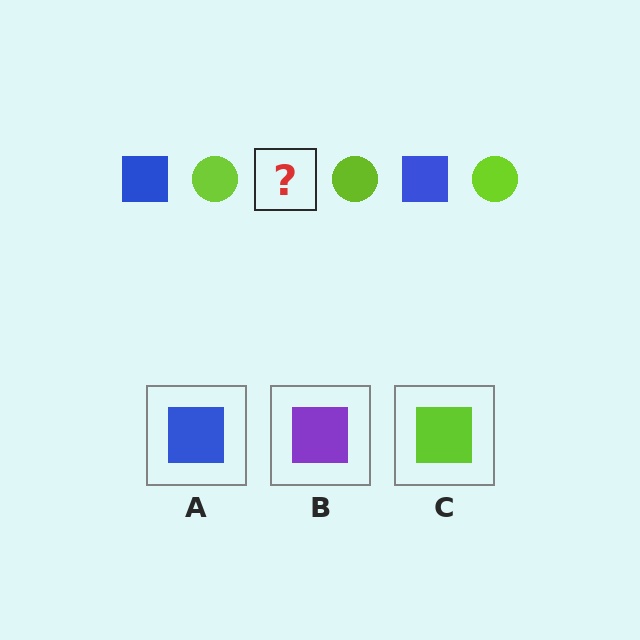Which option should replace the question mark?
Option A.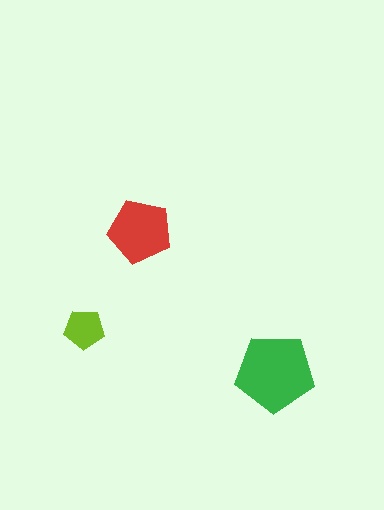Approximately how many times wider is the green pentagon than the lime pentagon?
About 2 times wider.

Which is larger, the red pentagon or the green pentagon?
The green one.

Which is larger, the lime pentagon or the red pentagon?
The red one.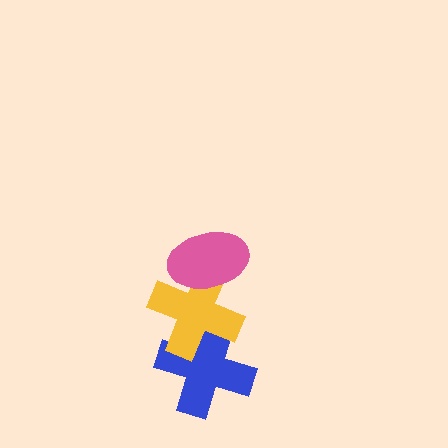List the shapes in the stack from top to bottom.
From top to bottom: the pink ellipse, the yellow cross, the blue cross.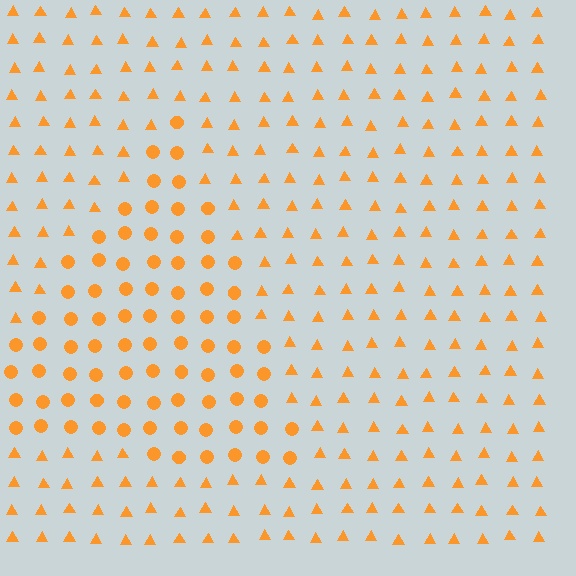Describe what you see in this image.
The image is filled with small orange elements arranged in a uniform grid. A triangle-shaped region contains circles, while the surrounding area contains triangles. The boundary is defined purely by the change in element shape.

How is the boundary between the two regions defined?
The boundary is defined by a change in element shape: circles inside vs. triangles outside. All elements share the same color and spacing.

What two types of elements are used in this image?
The image uses circles inside the triangle region and triangles outside it.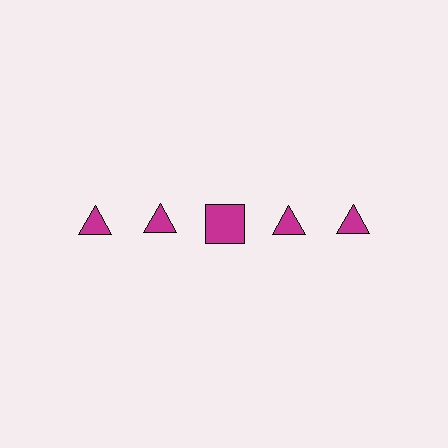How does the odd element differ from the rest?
It has a different shape: square instead of triangle.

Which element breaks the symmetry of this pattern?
The magenta square in the top row, center column breaks the symmetry. All other shapes are magenta triangles.